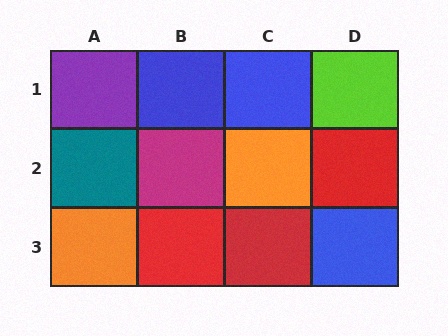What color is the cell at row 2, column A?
Teal.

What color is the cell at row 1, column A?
Purple.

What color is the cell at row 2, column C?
Orange.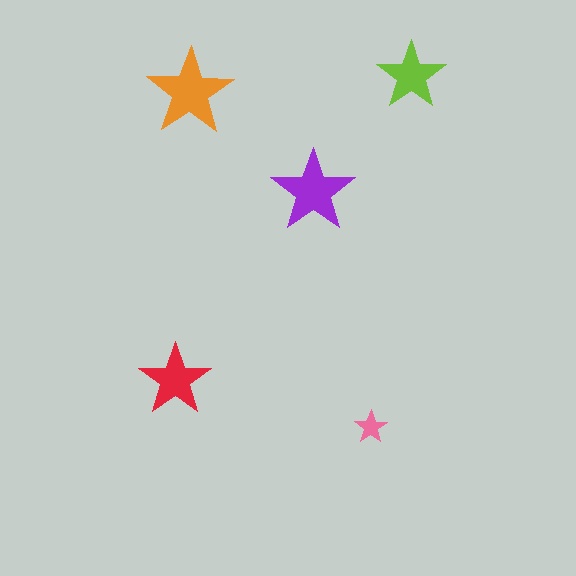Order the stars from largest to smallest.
the orange one, the purple one, the red one, the lime one, the pink one.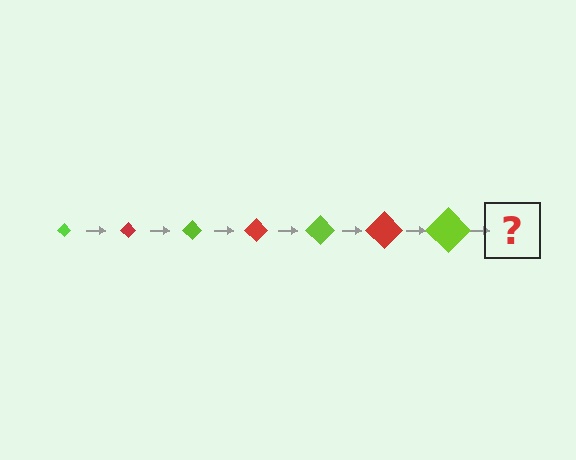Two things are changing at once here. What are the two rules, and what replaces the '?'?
The two rules are that the diamond grows larger each step and the color cycles through lime and red. The '?' should be a red diamond, larger than the previous one.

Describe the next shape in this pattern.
It should be a red diamond, larger than the previous one.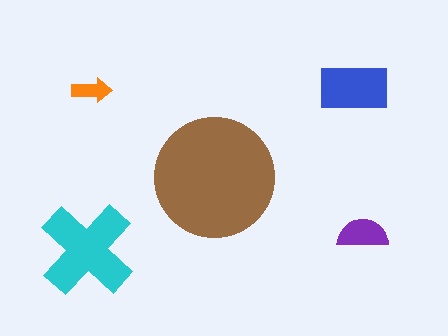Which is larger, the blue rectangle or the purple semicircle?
The blue rectangle.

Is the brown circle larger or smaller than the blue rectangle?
Larger.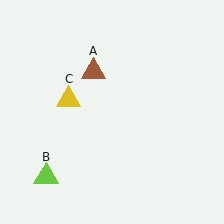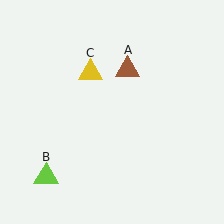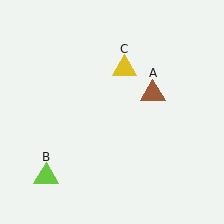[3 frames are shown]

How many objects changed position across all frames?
2 objects changed position: brown triangle (object A), yellow triangle (object C).